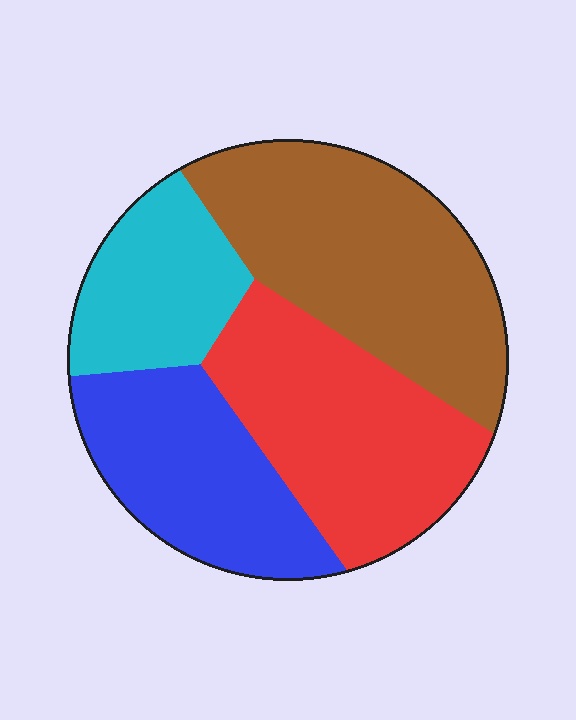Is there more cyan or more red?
Red.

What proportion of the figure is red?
Red covers roughly 30% of the figure.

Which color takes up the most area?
Brown, at roughly 35%.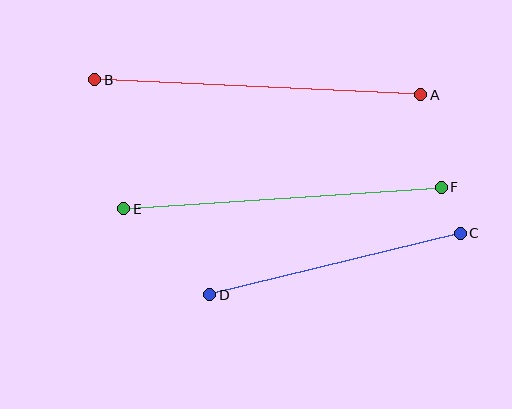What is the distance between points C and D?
The distance is approximately 258 pixels.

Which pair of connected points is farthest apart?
Points A and B are farthest apart.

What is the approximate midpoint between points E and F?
The midpoint is at approximately (283, 198) pixels.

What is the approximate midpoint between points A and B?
The midpoint is at approximately (258, 87) pixels.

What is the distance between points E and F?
The distance is approximately 318 pixels.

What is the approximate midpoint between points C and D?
The midpoint is at approximately (335, 264) pixels.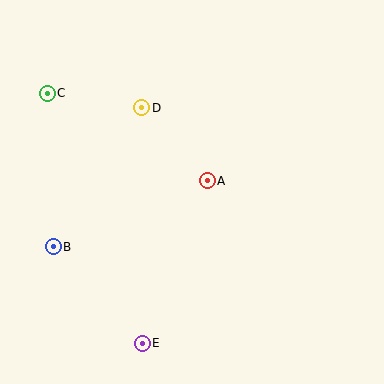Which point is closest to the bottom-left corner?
Point B is closest to the bottom-left corner.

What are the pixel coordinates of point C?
Point C is at (47, 93).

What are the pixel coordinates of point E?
Point E is at (142, 343).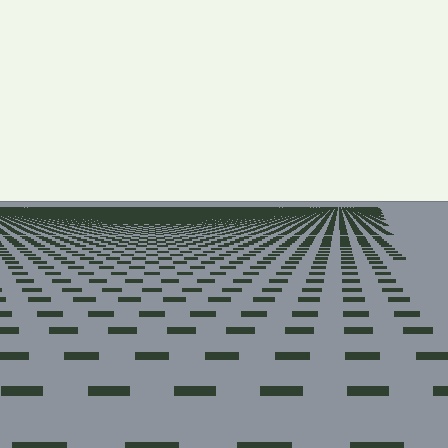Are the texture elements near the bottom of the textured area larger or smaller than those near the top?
Larger. Near the bottom, elements are closer to the viewer and appear at a bigger on-screen size.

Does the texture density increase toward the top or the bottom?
Density increases toward the top.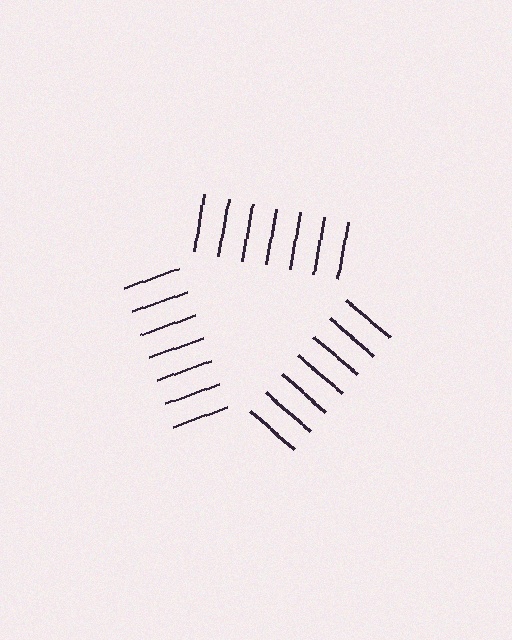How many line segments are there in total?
21 — 7 along each of the 3 edges.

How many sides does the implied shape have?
3 sides — the line-ends trace a triangle.